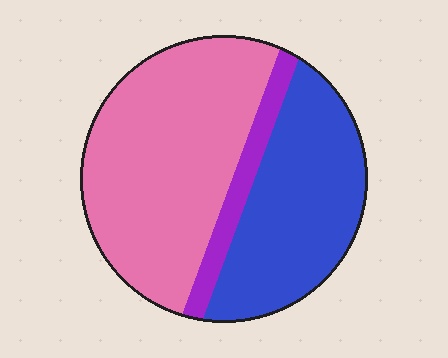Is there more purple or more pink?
Pink.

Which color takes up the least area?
Purple, at roughly 10%.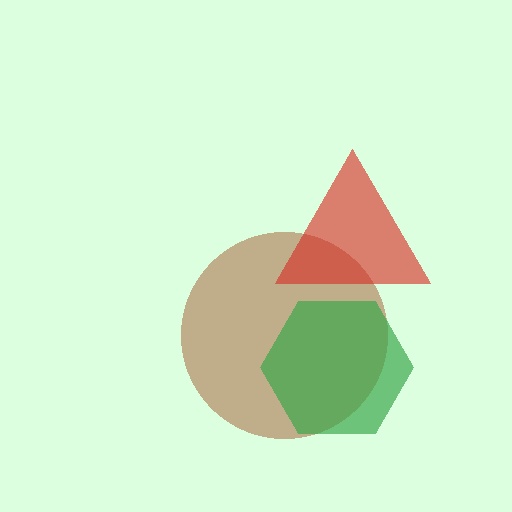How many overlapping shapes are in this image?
There are 3 overlapping shapes in the image.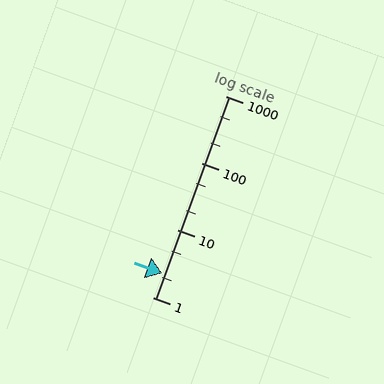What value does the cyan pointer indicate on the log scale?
The pointer indicates approximately 2.3.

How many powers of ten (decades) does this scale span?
The scale spans 3 decades, from 1 to 1000.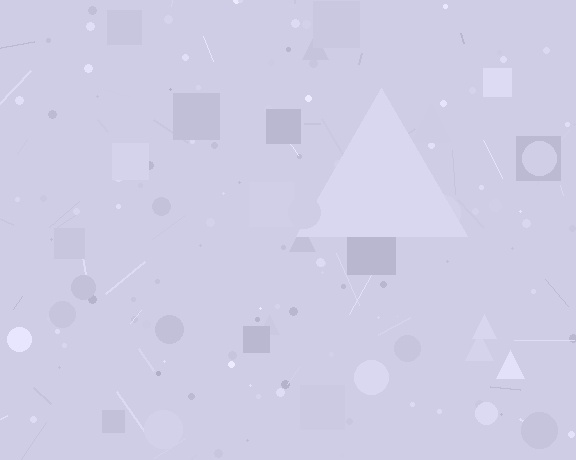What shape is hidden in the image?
A triangle is hidden in the image.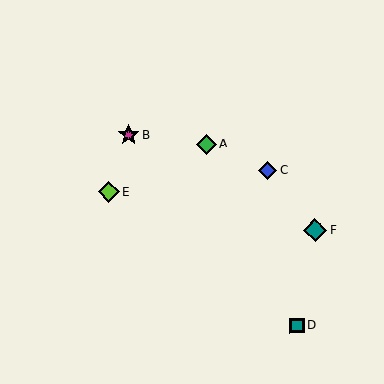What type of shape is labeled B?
Shape B is a magenta star.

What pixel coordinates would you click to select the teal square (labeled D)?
Click at (297, 326) to select the teal square D.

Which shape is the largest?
The teal diamond (labeled F) is the largest.